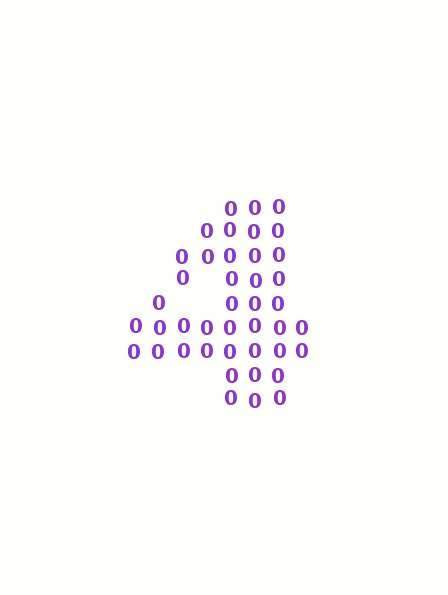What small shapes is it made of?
It is made of small digit 0's.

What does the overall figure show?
The overall figure shows the digit 4.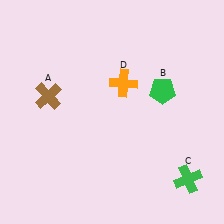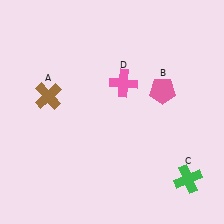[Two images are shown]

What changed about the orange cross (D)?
In Image 1, D is orange. In Image 2, it changed to pink.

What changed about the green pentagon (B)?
In Image 1, B is green. In Image 2, it changed to pink.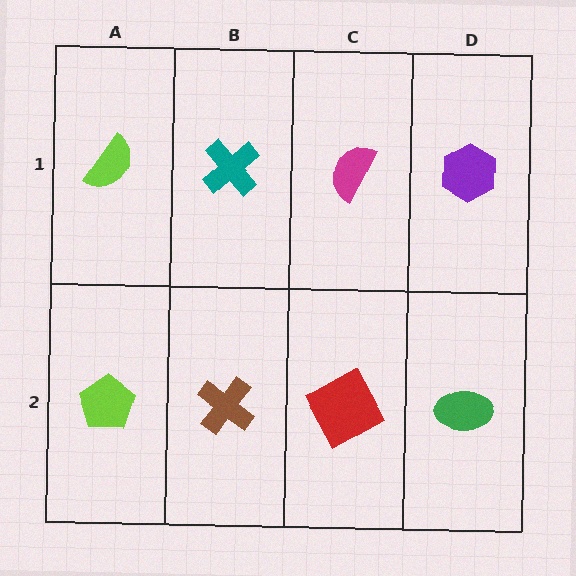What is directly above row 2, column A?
A lime semicircle.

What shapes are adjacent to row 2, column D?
A purple hexagon (row 1, column D), a red square (row 2, column C).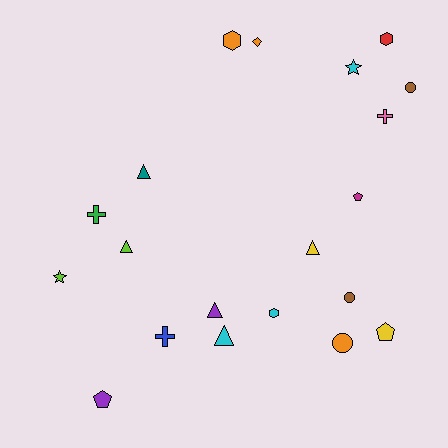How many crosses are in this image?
There are 3 crosses.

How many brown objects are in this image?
There are 2 brown objects.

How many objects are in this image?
There are 20 objects.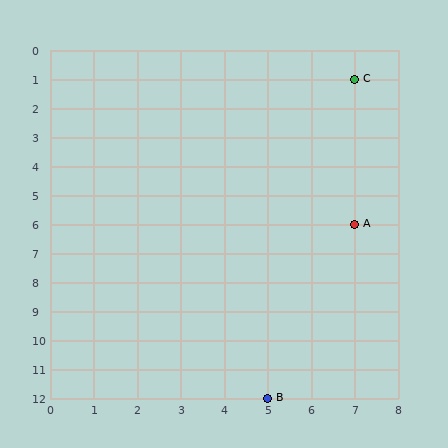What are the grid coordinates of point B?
Point B is at grid coordinates (5, 12).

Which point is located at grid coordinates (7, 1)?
Point C is at (7, 1).